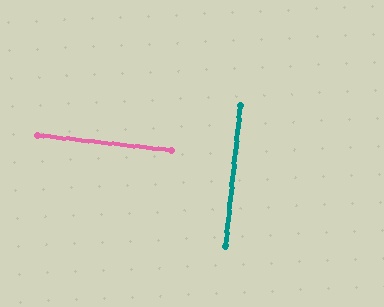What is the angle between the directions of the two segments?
Approximately 89 degrees.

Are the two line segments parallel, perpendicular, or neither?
Perpendicular — they meet at approximately 89°.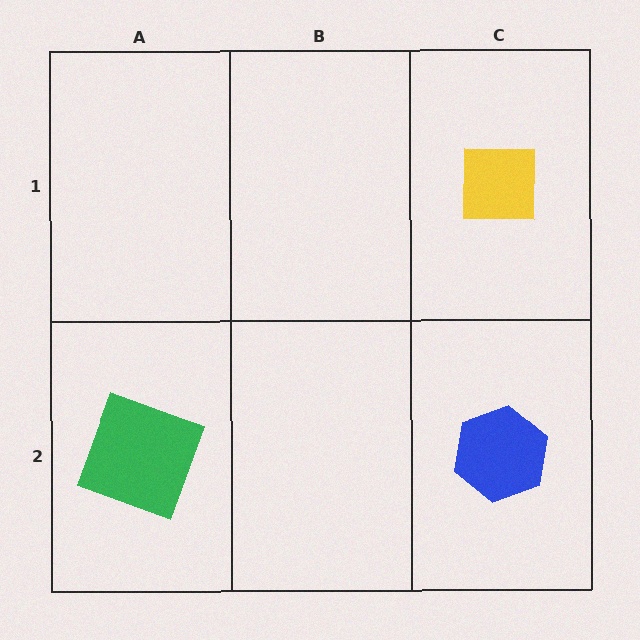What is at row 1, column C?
A yellow square.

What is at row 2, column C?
A blue hexagon.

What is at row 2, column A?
A green square.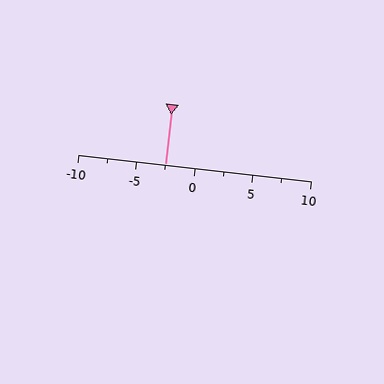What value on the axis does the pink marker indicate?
The marker indicates approximately -2.5.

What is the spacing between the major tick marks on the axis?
The major ticks are spaced 5 apart.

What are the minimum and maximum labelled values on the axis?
The axis runs from -10 to 10.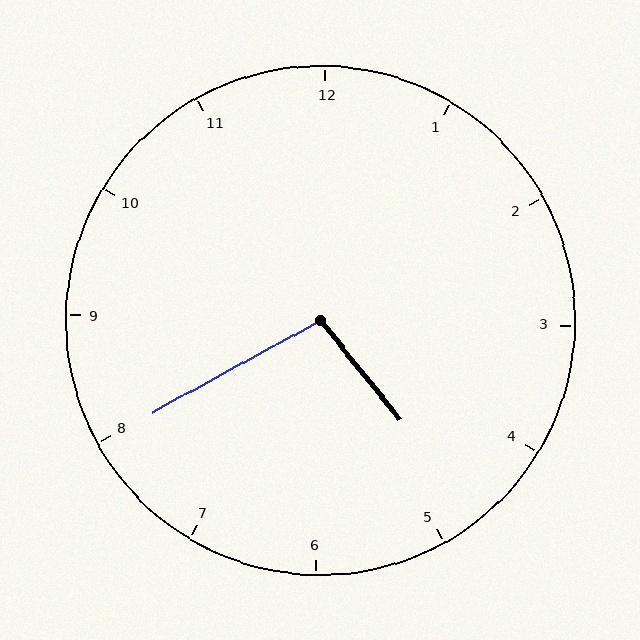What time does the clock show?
4:40.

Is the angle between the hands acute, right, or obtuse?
It is obtuse.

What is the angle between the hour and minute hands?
Approximately 100 degrees.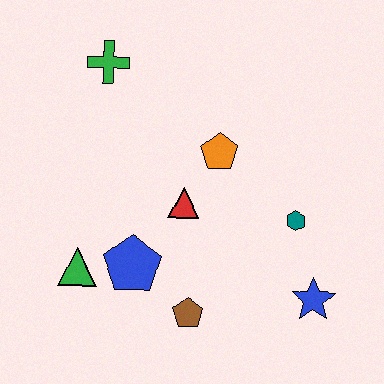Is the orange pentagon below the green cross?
Yes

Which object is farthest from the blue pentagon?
The green cross is farthest from the blue pentagon.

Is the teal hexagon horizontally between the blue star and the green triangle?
Yes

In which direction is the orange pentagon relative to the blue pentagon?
The orange pentagon is above the blue pentagon.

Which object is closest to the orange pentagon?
The red triangle is closest to the orange pentagon.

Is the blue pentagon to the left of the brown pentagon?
Yes